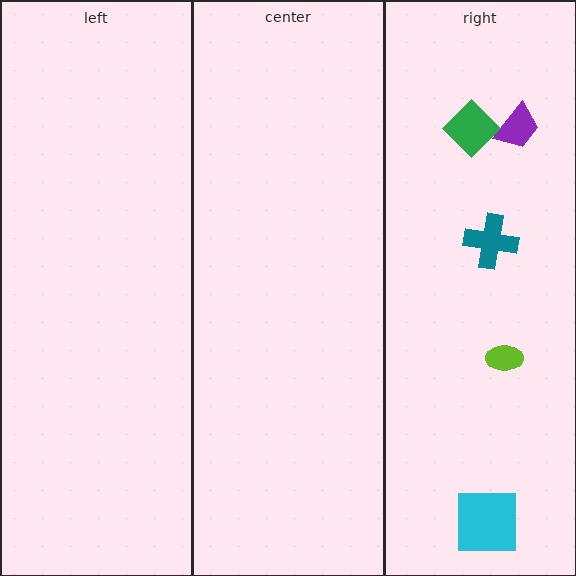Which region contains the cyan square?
The right region.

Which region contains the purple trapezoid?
The right region.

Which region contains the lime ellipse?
The right region.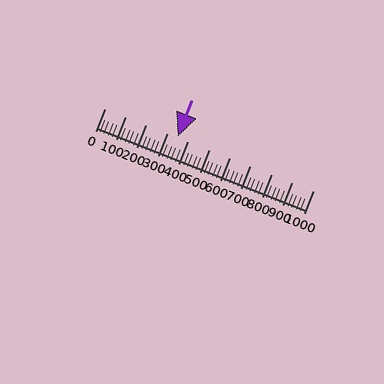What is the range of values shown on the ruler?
The ruler shows values from 0 to 1000.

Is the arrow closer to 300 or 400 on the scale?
The arrow is closer to 400.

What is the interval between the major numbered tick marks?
The major tick marks are spaced 100 units apart.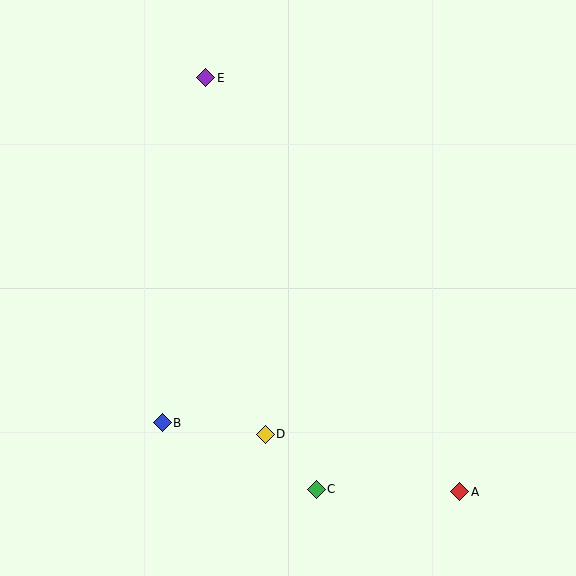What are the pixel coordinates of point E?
Point E is at (206, 78).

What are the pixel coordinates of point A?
Point A is at (460, 492).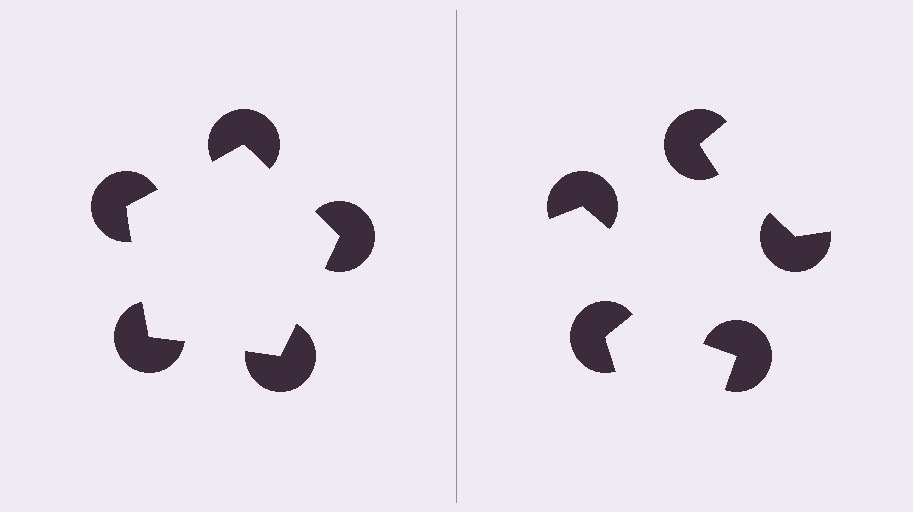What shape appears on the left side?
An illusory pentagon.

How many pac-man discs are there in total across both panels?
10 — 5 on each side.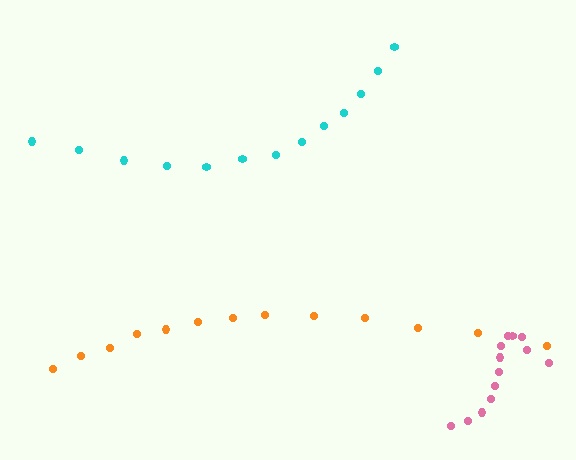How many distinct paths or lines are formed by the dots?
There are 3 distinct paths.